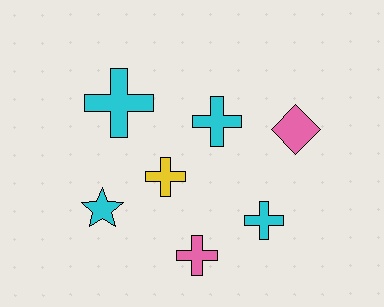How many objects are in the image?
There are 7 objects.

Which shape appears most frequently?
Cross, with 5 objects.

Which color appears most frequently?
Cyan, with 4 objects.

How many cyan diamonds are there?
There are no cyan diamonds.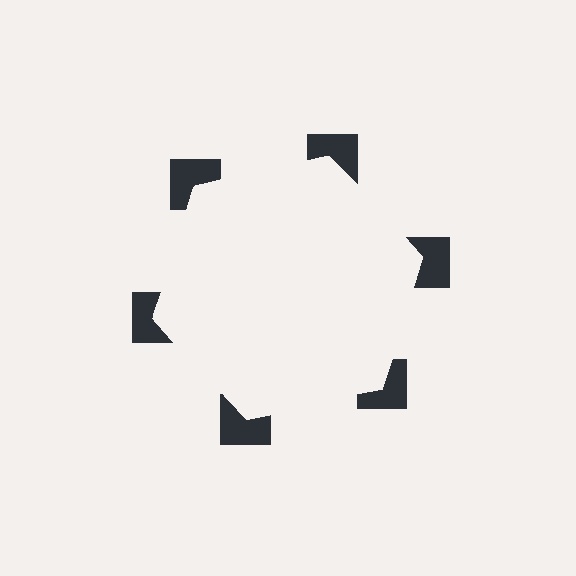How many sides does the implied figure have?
6 sides.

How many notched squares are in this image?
There are 6 — one at each vertex of the illusory hexagon.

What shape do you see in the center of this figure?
An illusory hexagon — its edges are inferred from the aligned wedge cuts in the notched squares, not physically drawn.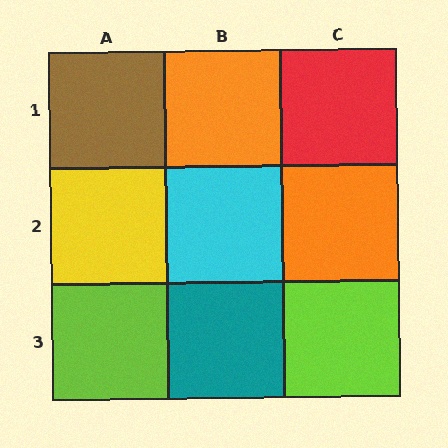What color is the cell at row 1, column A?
Brown.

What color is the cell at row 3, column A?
Lime.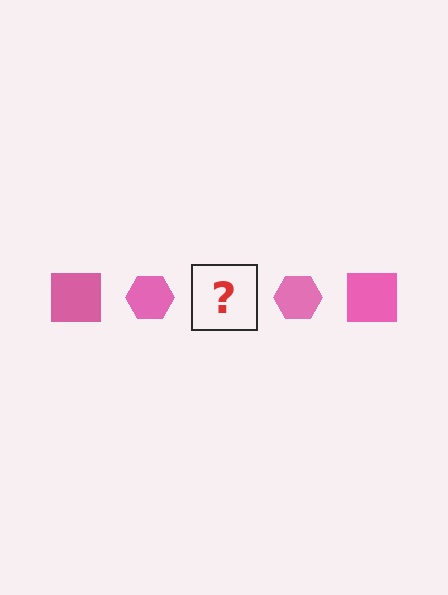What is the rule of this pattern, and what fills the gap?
The rule is that the pattern cycles through square, hexagon shapes in pink. The gap should be filled with a pink square.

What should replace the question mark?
The question mark should be replaced with a pink square.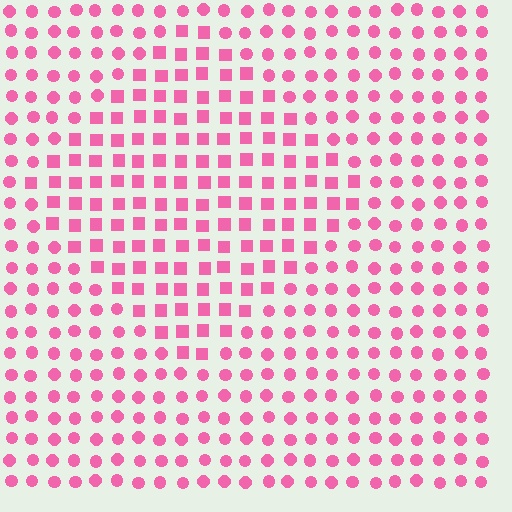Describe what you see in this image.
The image is filled with small pink elements arranged in a uniform grid. A diamond-shaped region contains squares, while the surrounding area contains circles. The boundary is defined purely by the change in element shape.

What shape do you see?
I see a diamond.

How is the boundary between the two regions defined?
The boundary is defined by a change in element shape: squares inside vs. circles outside. All elements share the same color and spacing.